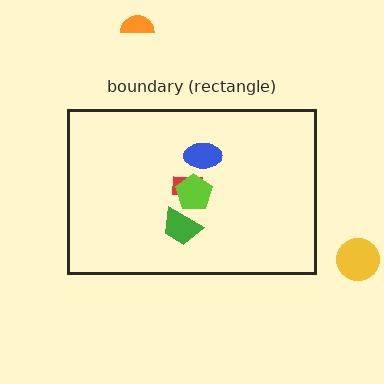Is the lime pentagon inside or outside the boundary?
Inside.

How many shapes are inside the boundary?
4 inside, 2 outside.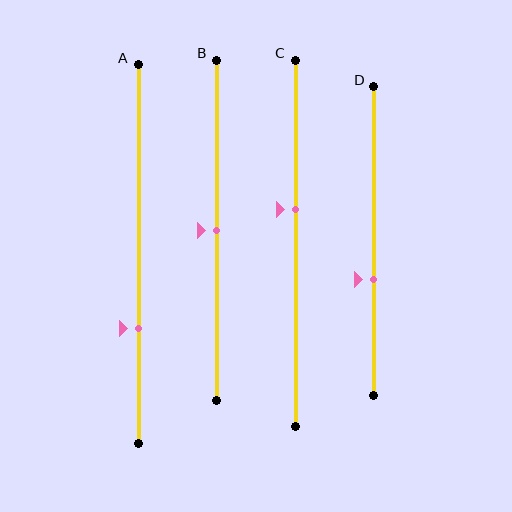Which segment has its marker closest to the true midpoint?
Segment B has its marker closest to the true midpoint.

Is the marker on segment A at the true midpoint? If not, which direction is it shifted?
No, the marker on segment A is shifted downward by about 20% of the segment length.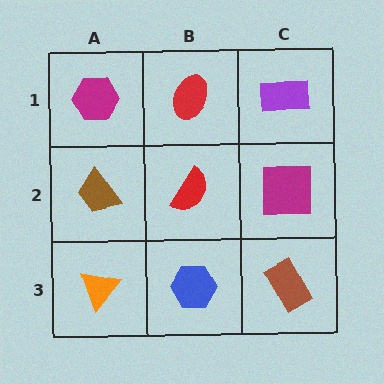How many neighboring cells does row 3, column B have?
3.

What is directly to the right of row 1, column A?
A red ellipse.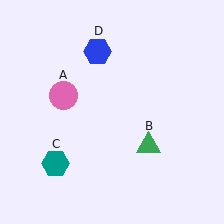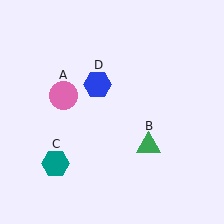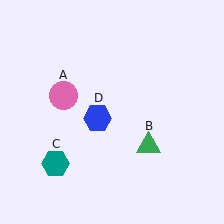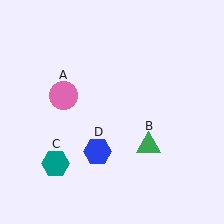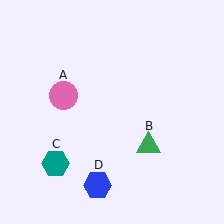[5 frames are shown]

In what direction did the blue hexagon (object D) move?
The blue hexagon (object D) moved down.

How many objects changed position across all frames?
1 object changed position: blue hexagon (object D).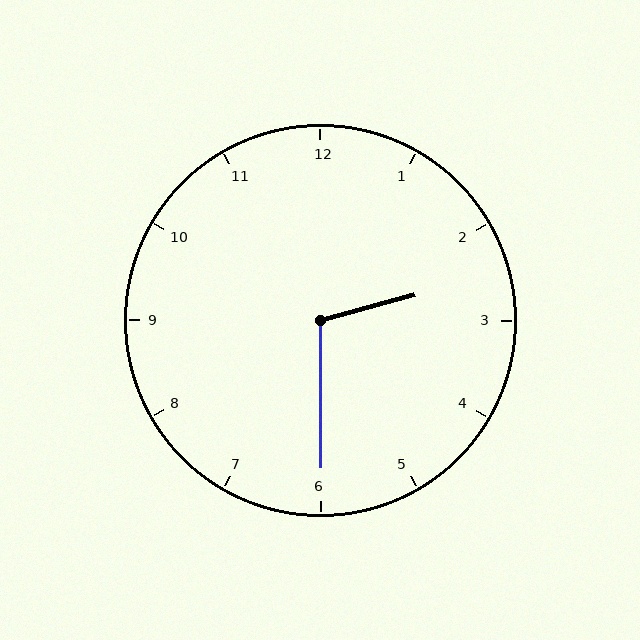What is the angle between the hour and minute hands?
Approximately 105 degrees.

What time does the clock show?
2:30.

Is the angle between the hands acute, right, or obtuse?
It is obtuse.